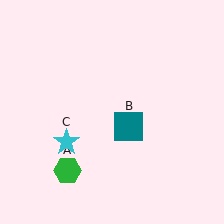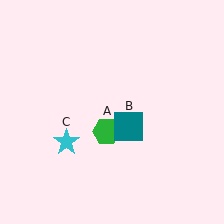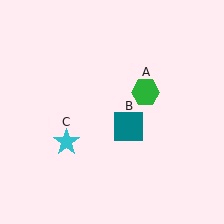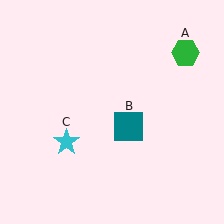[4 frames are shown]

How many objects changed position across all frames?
1 object changed position: green hexagon (object A).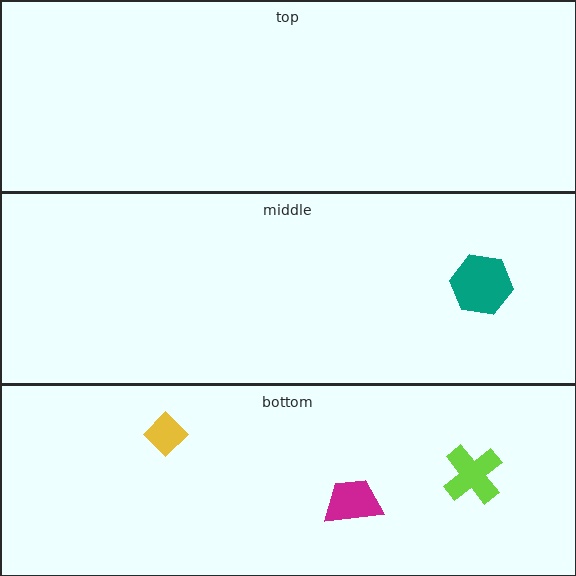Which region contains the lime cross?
The bottom region.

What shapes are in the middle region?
The teal hexagon.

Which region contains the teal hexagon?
The middle region.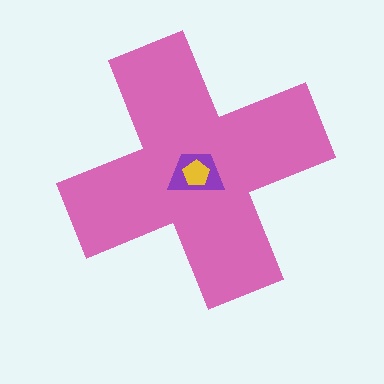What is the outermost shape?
The pink cross.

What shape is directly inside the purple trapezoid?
The yellow pentagon.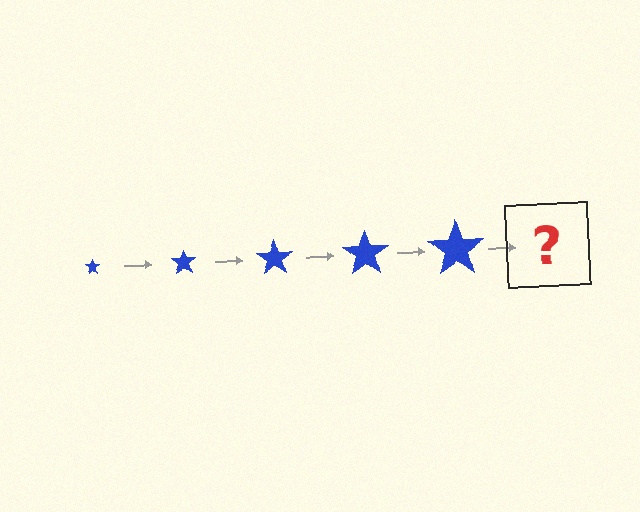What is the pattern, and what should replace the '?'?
The pattern is that the star gets progressively larger each step. The '?' should be a blue star, larger than the previous one.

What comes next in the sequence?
The next element should be a blue star, larger than the previous one.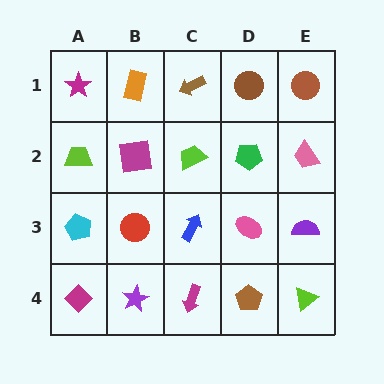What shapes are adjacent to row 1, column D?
A green pentagon (row 2, column D), a brown arrow (row 1, column C), a brown circle (row 1, column E).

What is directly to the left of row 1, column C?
An orange rectangle.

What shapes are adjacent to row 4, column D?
A pink ellipse (row 3, column D), a magenta arrow (row 4, column C), a lime triangle (row 4, column E).